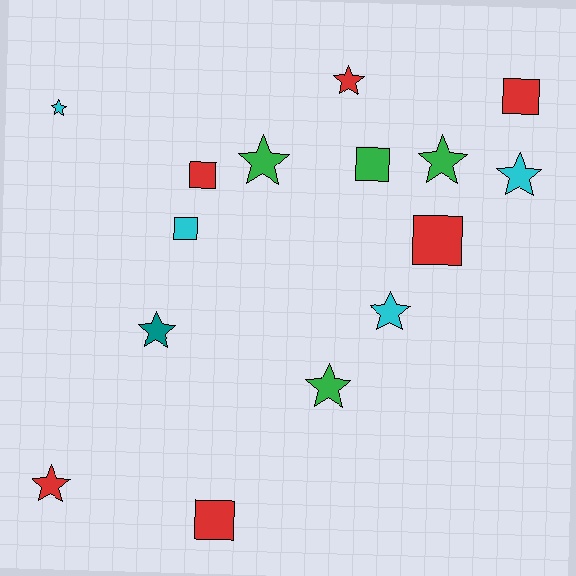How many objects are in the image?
There are 15 objects.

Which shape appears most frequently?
Star, with 9 objects.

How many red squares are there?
There are 4 red squares.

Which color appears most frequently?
Red, with 6 objects.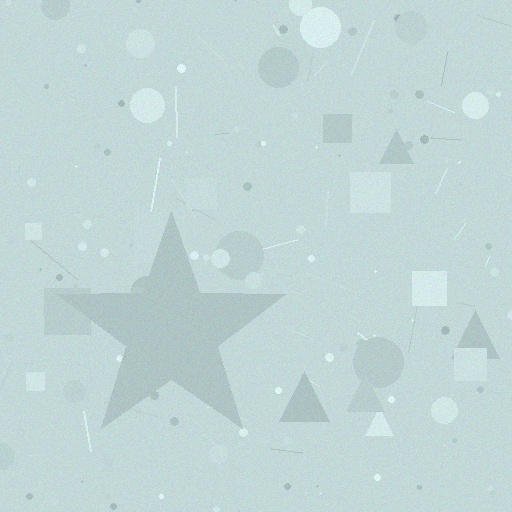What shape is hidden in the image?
A star is hidden in the image.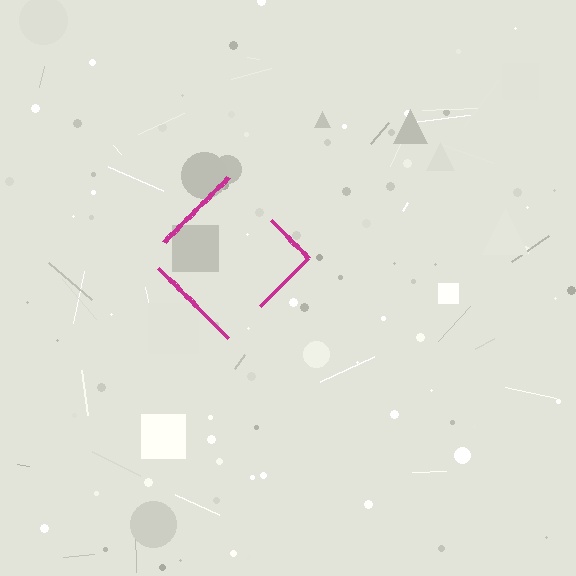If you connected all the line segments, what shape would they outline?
They would outline a diamond.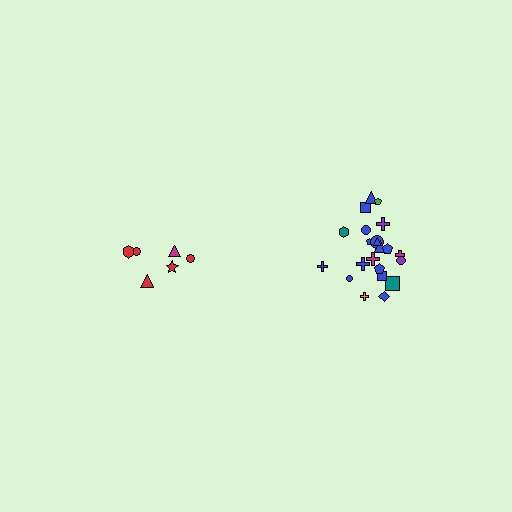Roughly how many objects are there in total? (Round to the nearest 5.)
Roughly 30 objects in total.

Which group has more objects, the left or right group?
The right group.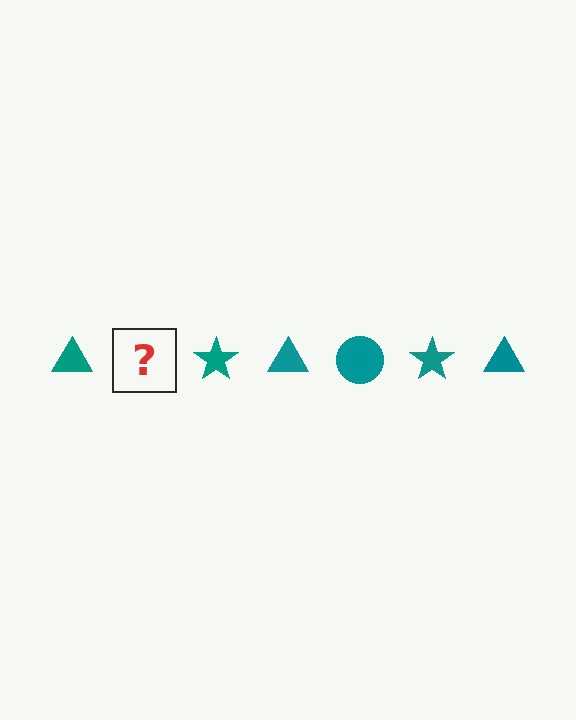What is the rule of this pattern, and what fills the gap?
The rule is that the pattern cycles through triangle, circle, star shapes in teal. The gap should be filled with a teal circle.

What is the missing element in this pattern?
The missing element is a teal circle.